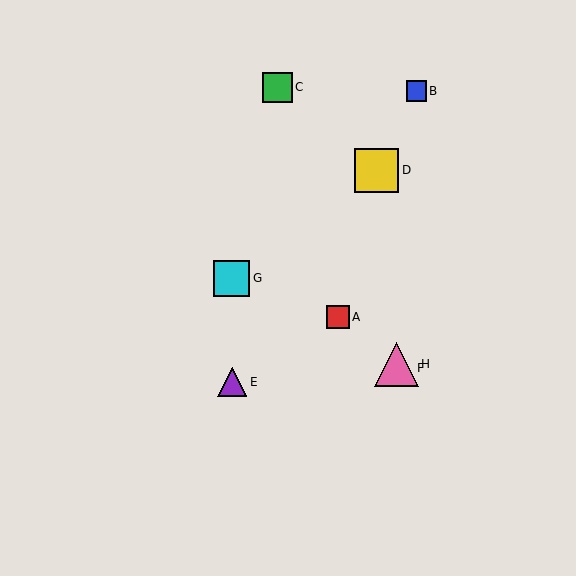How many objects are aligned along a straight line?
3 objects (A, F, H) are aligned along a straight line.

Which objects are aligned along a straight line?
Objects A, F, H are aligned along a straight line.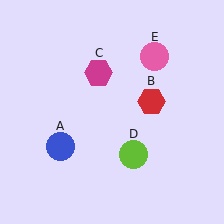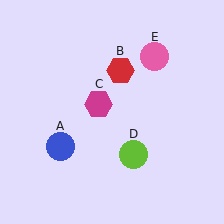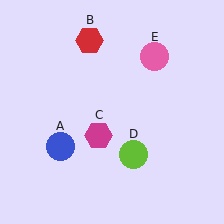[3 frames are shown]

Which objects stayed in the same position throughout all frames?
Blue circle (object A) and lime circle (object D) and pink circle (object E) remained stationary.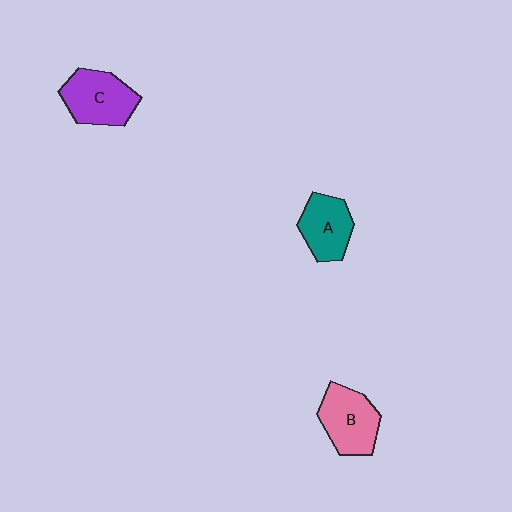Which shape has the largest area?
Shape C (purple).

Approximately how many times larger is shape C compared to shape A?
Approximately 1.2 times.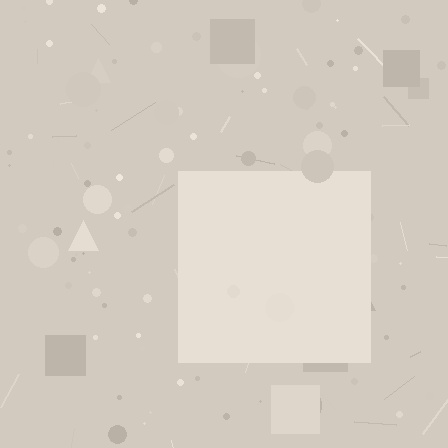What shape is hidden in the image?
A square is hidden in the image.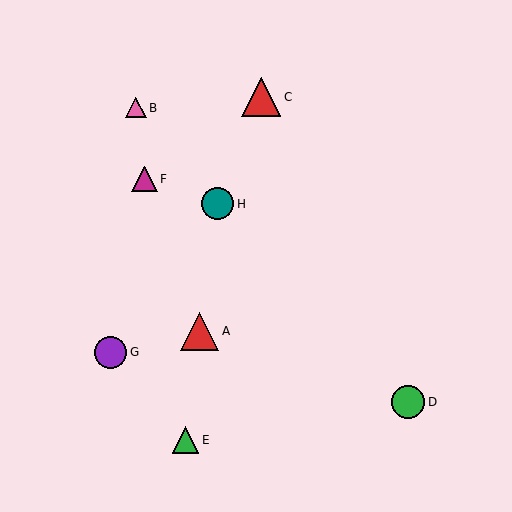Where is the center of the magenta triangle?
The center of the magenta triangle is at (145, 179).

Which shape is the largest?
The red triangle (labeled C) is the largest.